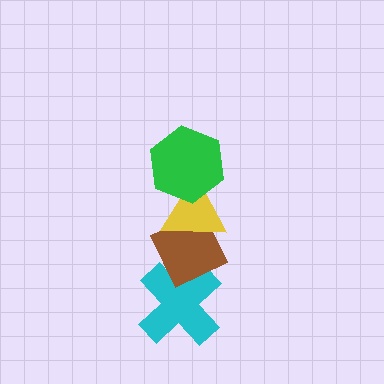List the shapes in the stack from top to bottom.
From top to bottom: the green hexagon, the yellow triangle, the brown diamond, the cyan cross.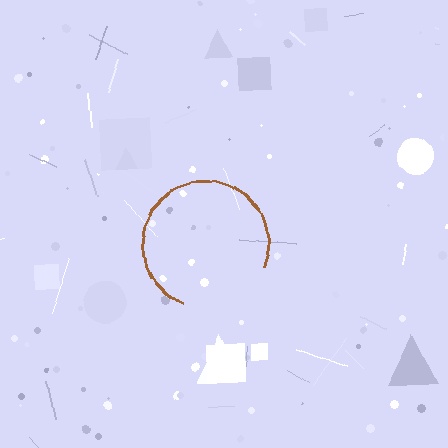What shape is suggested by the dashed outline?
The dashed outline suggests a circle.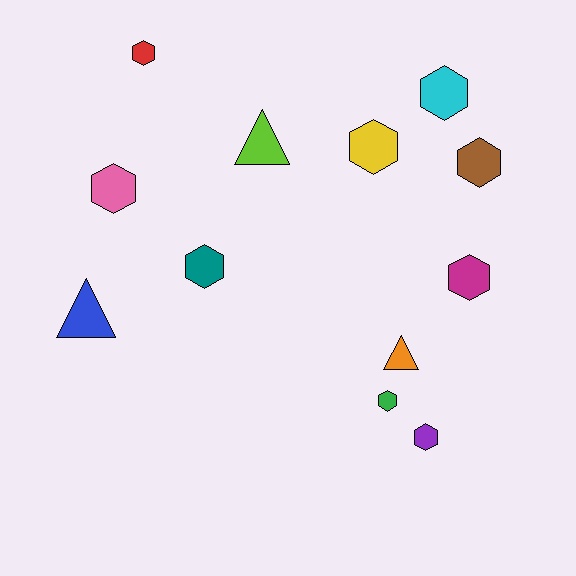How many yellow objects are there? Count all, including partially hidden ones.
There is 1 yellow object.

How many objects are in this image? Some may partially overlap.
There are 12 objects.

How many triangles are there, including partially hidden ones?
There are 3 triangles.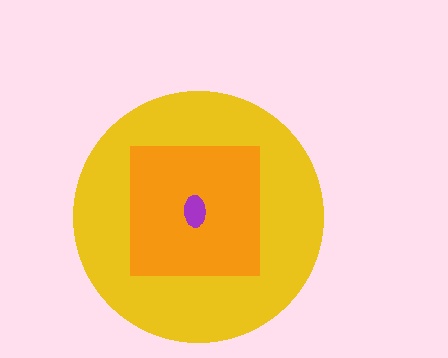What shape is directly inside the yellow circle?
The orange square.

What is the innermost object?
The purple ellipse.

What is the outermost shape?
The yellow circle.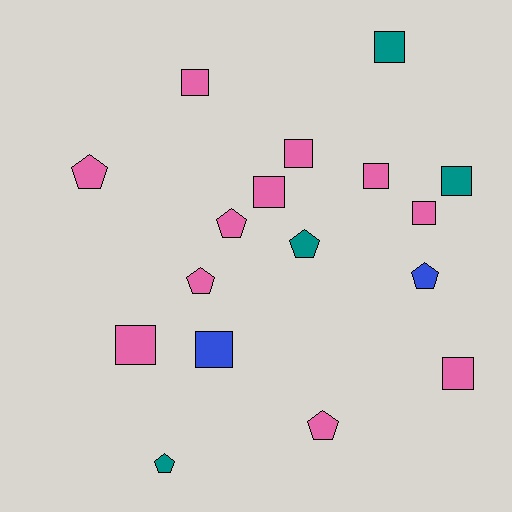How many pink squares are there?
There are 7 pink squares.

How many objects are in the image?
There are 17 objects.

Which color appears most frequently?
Pink, with 11 objects.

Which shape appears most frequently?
Square, with 10 objects.